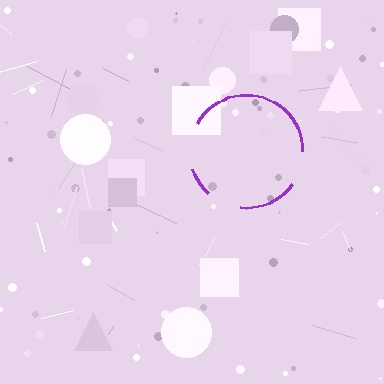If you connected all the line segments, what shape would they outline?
They would outline a circle.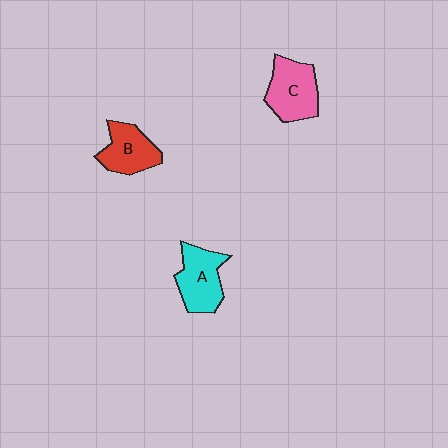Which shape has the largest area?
Shape C (pink).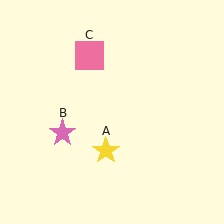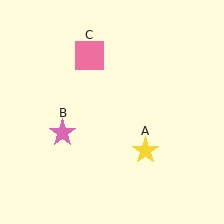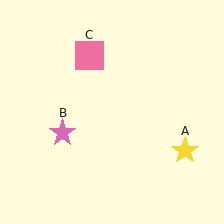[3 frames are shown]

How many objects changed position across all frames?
1 object changed position: yellow star (object A).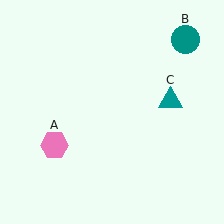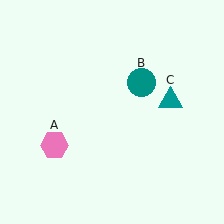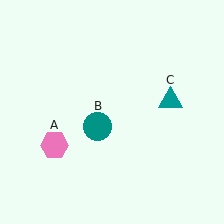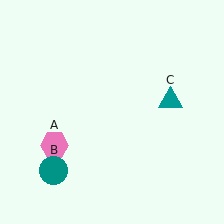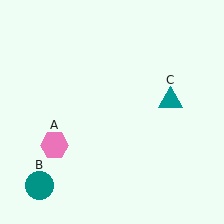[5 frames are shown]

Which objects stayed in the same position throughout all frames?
Pink hexagon (object A) and teal triangle (object C) remained stationary.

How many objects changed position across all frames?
1 object changed position: teal circle (object B).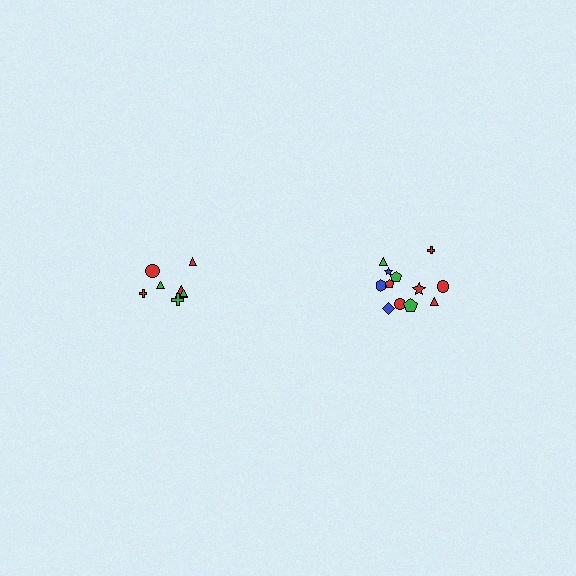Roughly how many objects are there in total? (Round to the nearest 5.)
Roughly 20 objects in total.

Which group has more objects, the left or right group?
The right group.